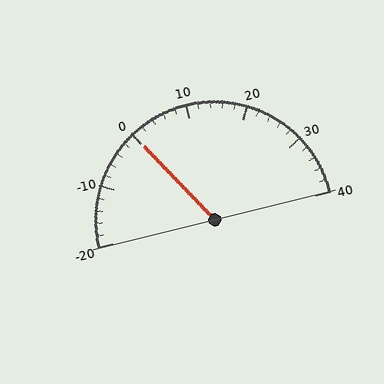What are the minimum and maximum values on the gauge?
The gauge ranges from -20 to 40.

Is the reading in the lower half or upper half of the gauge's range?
The reading is in the lower half of the range (-20 to 40).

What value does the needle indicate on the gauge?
The needle indicates approximately 0.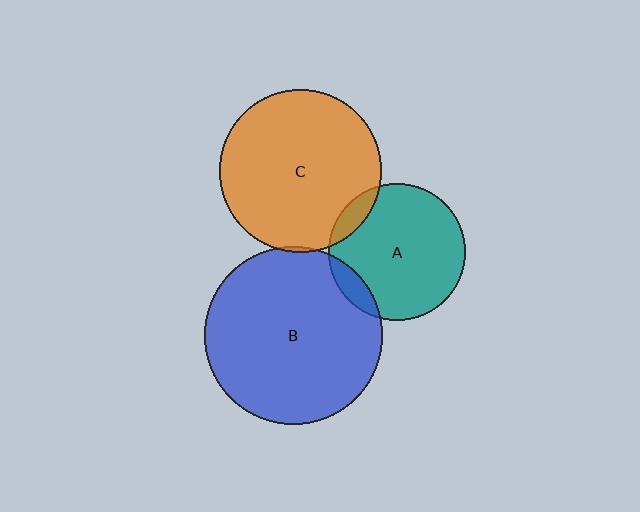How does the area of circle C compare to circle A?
Approximately 1.4 times.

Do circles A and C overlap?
Yes.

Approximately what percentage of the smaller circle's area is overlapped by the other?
Approximately 10%.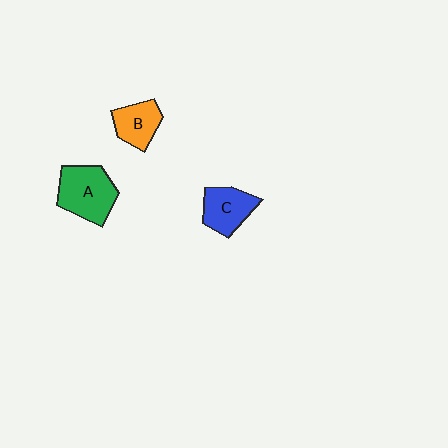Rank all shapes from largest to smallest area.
From largest to smallest: A (green), C (blue), B (orange).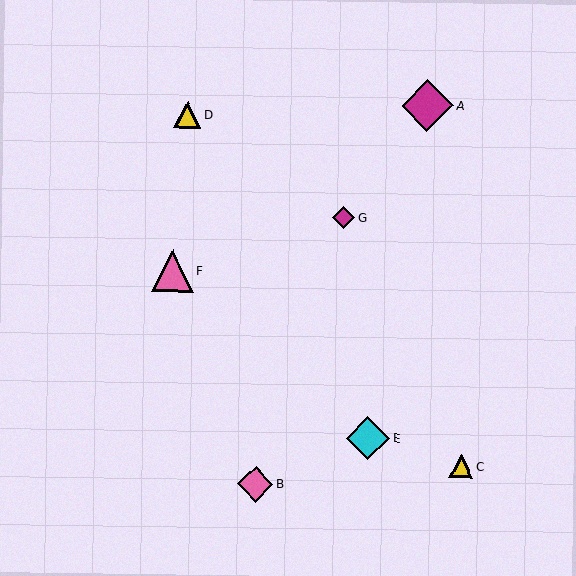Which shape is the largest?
The magenta diamond (labeled A) is the largest.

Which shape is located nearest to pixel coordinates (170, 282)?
The pink triangle (labeled F) at (173, 271) is nearest to that location.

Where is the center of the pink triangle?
The center of the pink triangle is at (173, 271).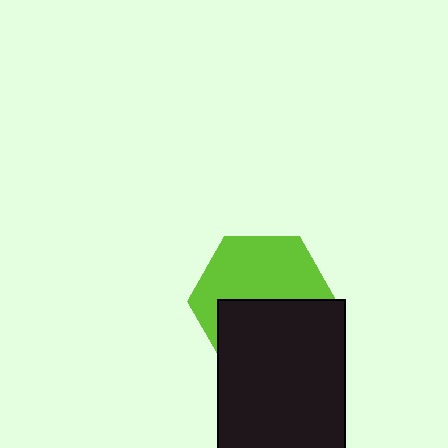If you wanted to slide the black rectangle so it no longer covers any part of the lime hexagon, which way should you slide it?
Slide it down — that is the most direct way to separate the two shapes.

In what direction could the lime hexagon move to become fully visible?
The lime hexagon could move up. That would shift it out from behind the black rectangle entirely.